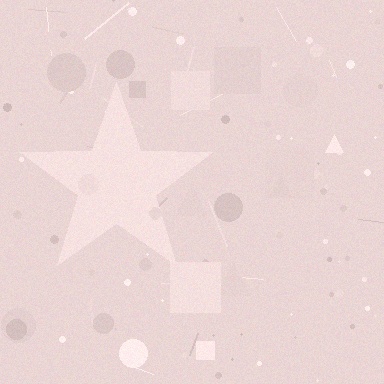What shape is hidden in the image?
A star is hidden in the image.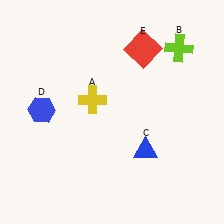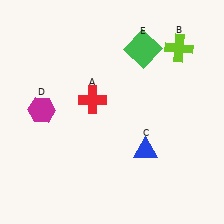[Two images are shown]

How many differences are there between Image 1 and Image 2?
There are 3 differences between the two images.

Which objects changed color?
A changed from yellow to red. D changed from blue to magenta. E changed from red to green.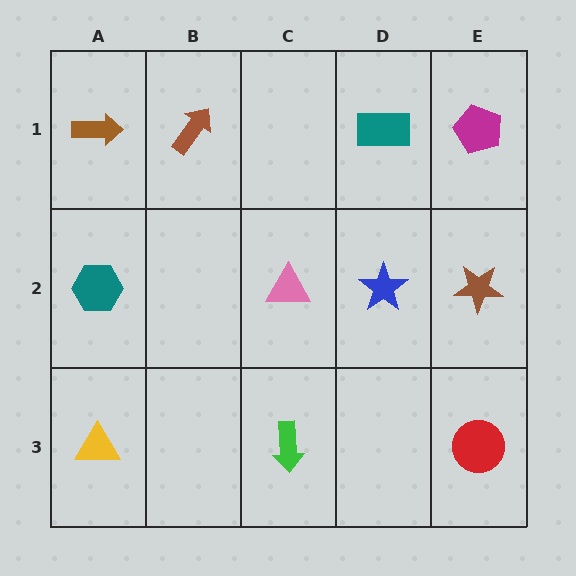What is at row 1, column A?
A brown arrow.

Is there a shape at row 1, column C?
No, that cell is empty.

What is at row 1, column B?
A brown arrow.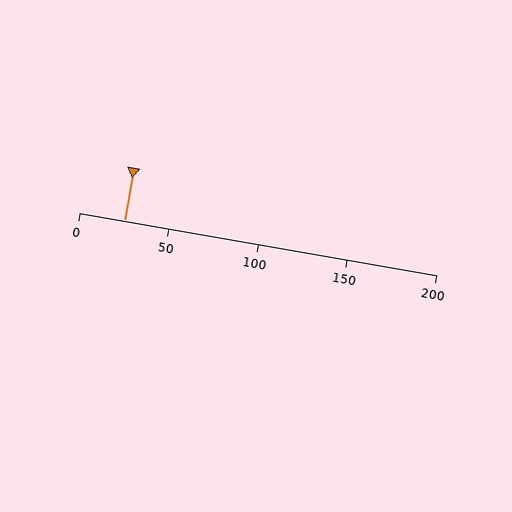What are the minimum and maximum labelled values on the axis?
The axis runs from 0 to 200.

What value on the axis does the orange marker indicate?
The marker indicates approximately 25.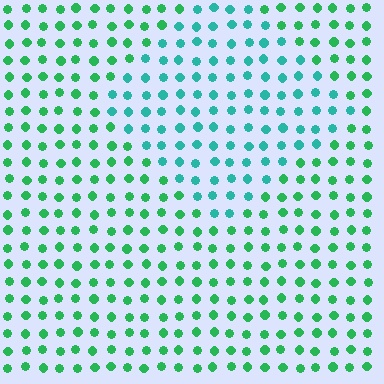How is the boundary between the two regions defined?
The boundary is defined purely by a slight shift in hue (about 33 degrees). Spacing, size, and orientation are identical on both sides.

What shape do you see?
I see a diamond.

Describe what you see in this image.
The image is filled with small green elements in a uniform arrangement. A diamond-shaped region is visible where the elements are tinted to a slightly different hue, forming a subtle color boundary.